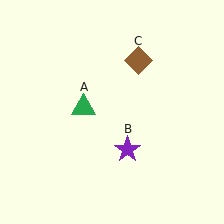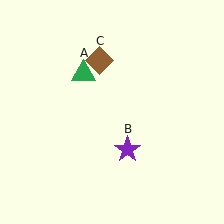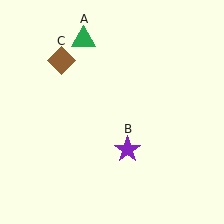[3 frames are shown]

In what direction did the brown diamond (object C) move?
The brown diamond (object C) moved left.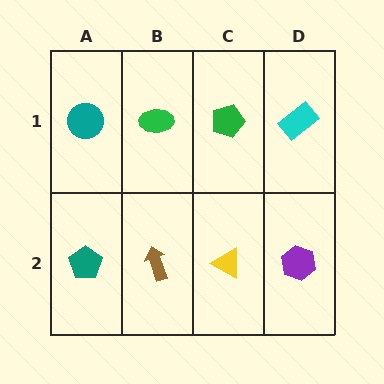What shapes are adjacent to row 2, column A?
A teal circle (row 1, column A), a brown arrow (row 2, column B).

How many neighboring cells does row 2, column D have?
2.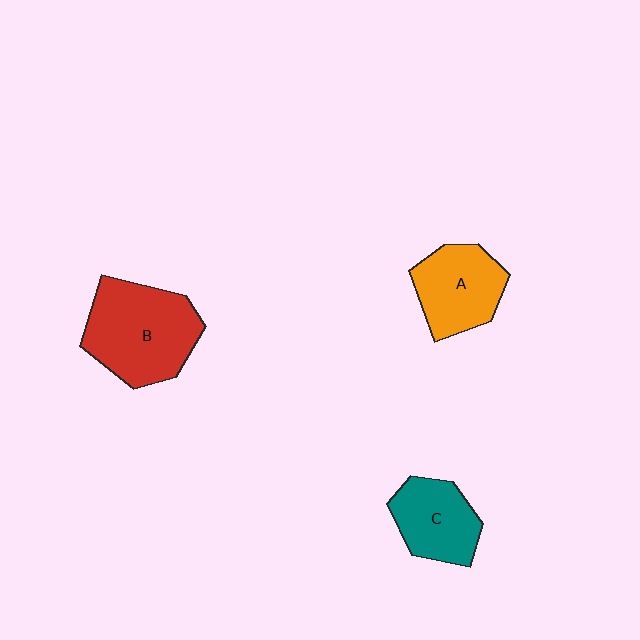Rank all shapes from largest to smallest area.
From largest to smallest: B (red), A (orange), C (teal).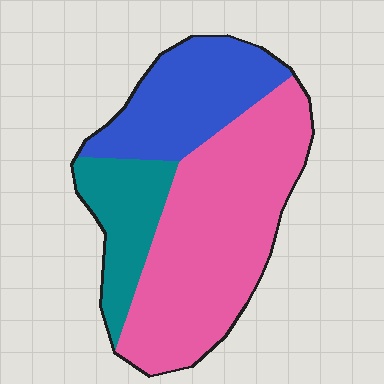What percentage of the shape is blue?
Blue takes up between a sixth and a third of the shape.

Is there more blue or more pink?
Pink.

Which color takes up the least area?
Teal, at roughly 20%.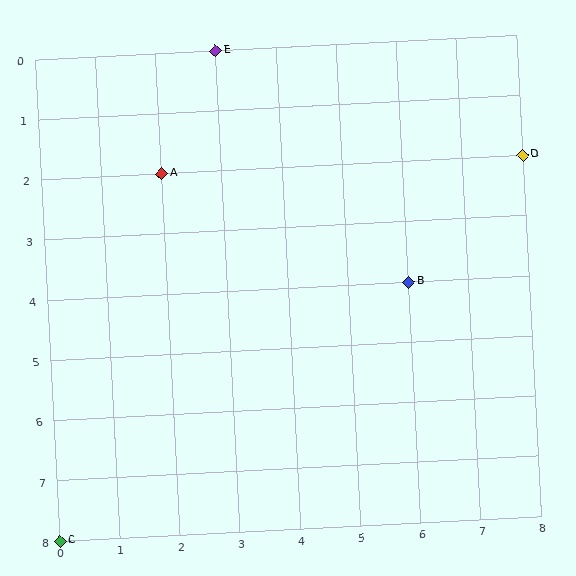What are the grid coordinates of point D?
Point D is at grid coordinates (8, 2).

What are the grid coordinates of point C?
Point C is at grid coordinates (0, 8).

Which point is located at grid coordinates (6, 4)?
Point B is at (6, 4).